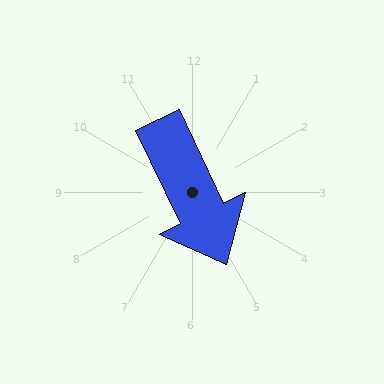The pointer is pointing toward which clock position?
Roughly 5 o'clock.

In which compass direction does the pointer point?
Southeast.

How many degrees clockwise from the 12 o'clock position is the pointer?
Approximately 154 degrees.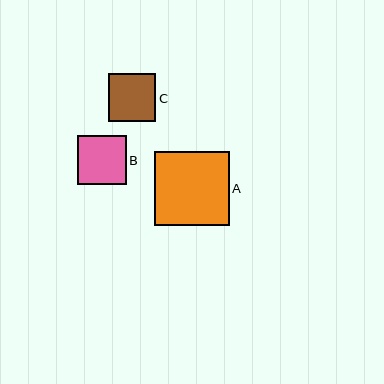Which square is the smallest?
Square C is the smallest with a size of approximately 48 pixels.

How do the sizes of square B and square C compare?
Square B and square C are approximately the same size.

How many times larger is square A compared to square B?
Square A is approximately 1.5 times the size of square B.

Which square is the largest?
Square A is the largest with a size of approximately 74 pixels.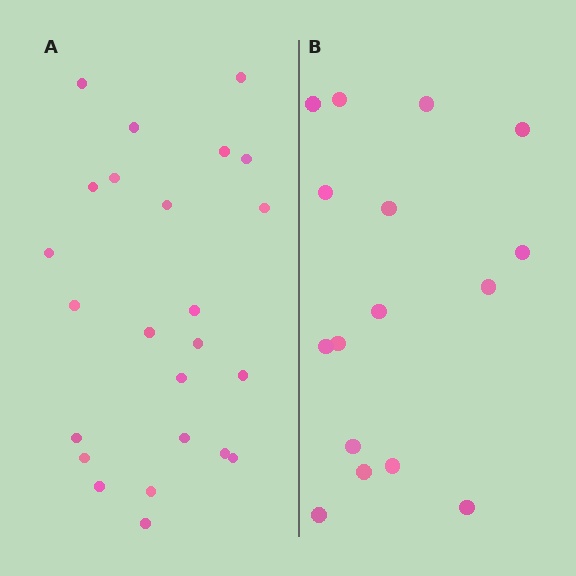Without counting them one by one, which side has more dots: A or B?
Region A (the left region) has more dots.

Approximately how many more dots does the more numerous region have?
Region A has roughly 8 or so more dots than region B.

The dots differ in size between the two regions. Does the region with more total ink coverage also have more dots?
No. Region B has more total ink coverage because its dots are larger, but region A actually contains more individual dots. Total area can be misleading — the number of items is what matters here.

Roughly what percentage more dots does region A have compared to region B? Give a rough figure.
About 50% more.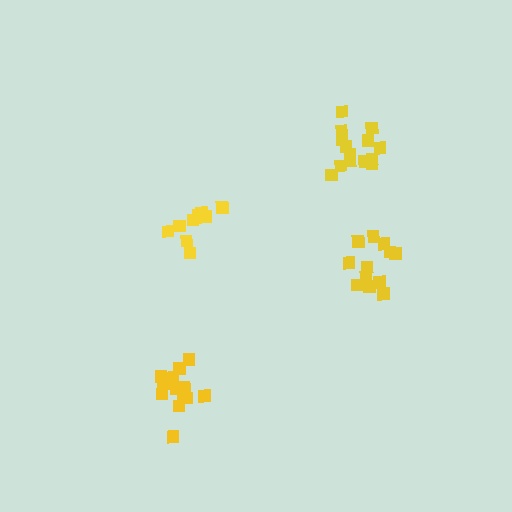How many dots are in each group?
Group 1: 15 dots, Group 2: 9 dots, Group 3: 14 dots, Group 4: 12 dots (50 total).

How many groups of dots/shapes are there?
There are 4 groups.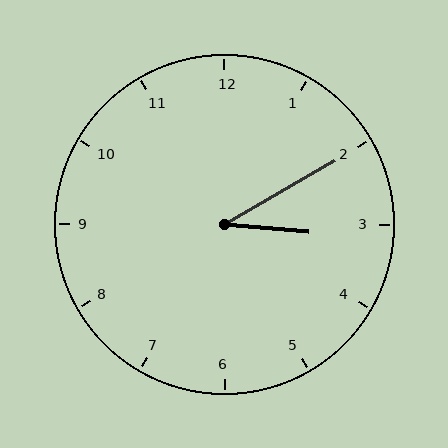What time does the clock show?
3:10.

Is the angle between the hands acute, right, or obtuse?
It is acute.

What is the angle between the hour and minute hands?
Approximately 35 degrees.